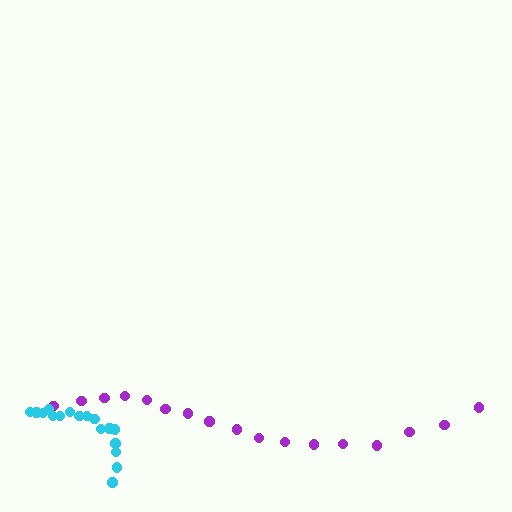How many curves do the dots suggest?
There are 2 distinct paths.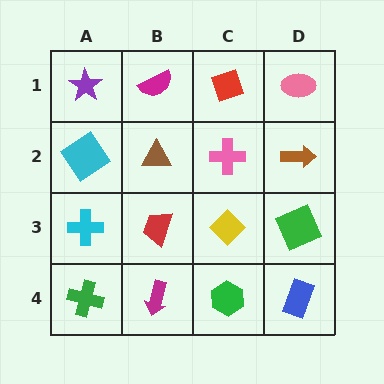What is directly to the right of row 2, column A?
A brown triangle.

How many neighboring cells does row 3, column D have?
3.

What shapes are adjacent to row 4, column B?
A red trapezoid (row 3, column B), a green cross (row 4, column A), a green hexagon (row 4, column C).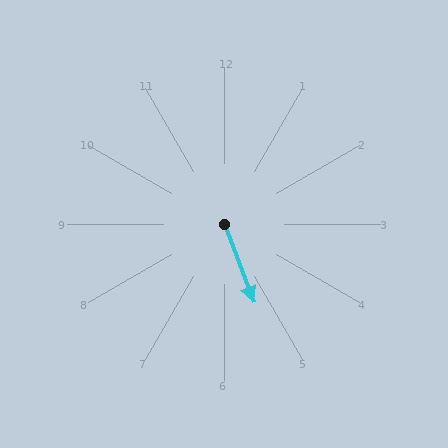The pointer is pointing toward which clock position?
Roughly 5 o'clock.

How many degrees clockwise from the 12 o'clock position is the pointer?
Approximately 159 degrees.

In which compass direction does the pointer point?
South.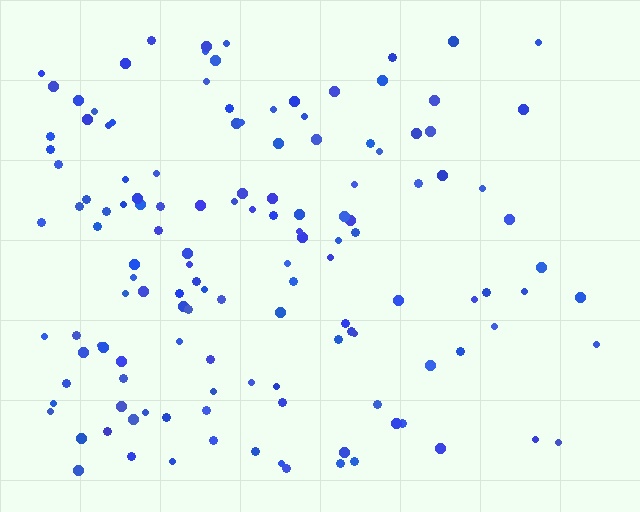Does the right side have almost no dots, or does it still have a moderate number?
Still a moderate number, just noticeably fewer than the left.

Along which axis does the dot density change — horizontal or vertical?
Horizontal.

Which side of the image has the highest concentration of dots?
The left.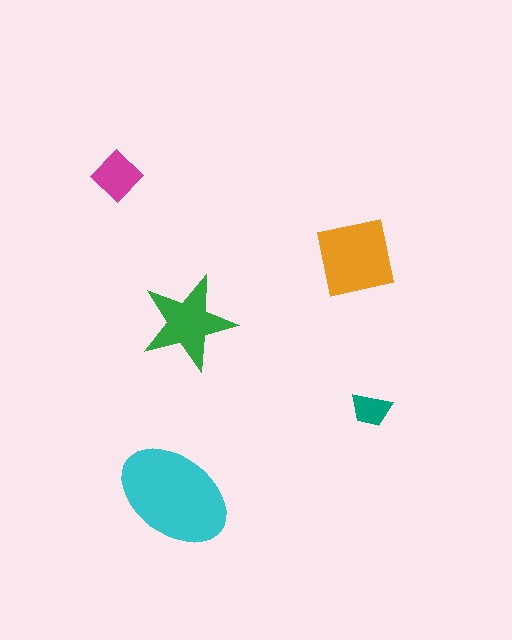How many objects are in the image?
There are 5 objects in the image.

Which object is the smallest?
The teal trapezoid.